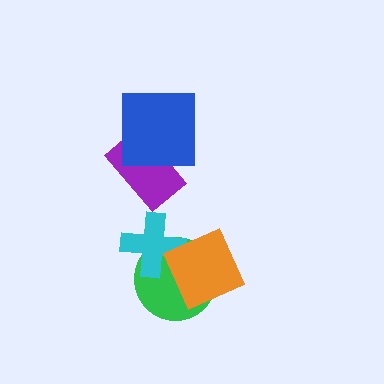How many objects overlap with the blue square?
1 object overlaps with the blue square.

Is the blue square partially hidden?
No, no other shape covers it.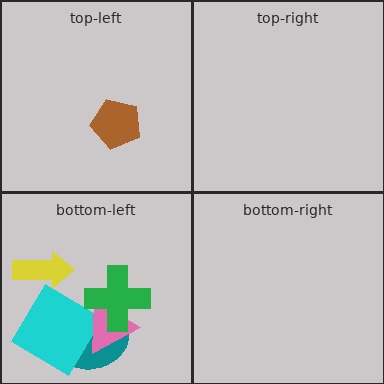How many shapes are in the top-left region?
1.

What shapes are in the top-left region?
The brown pentagon.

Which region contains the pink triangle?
The bottom-left region.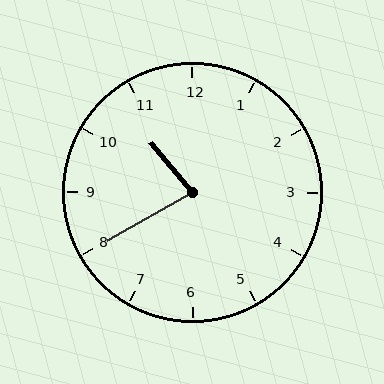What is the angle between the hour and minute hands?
Approximately 80 degrees.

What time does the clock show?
10:40.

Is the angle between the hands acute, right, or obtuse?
It is acute.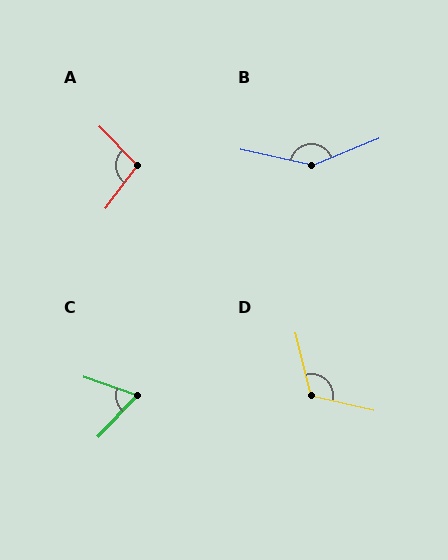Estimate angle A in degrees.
Approximately 99 degrees.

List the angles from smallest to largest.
C (66°), A (99°), D (117°), B (146°).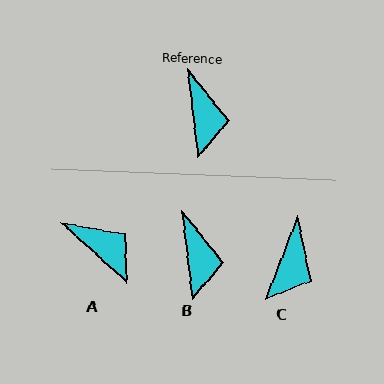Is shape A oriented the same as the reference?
No, it is off by about 41 degrees.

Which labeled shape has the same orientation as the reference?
B.